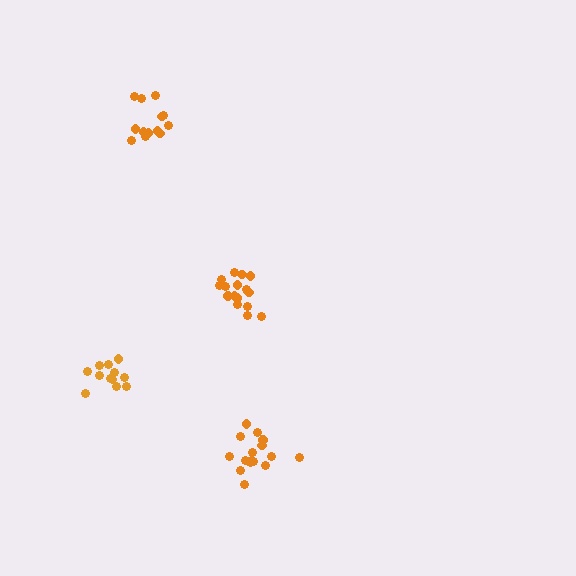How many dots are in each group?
Group 1: 16 dots, Group 2: 16 dots, Group 3: 13 dots, Group 4: 12 dots (57 total).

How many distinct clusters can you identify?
There are 4 distinct clusters.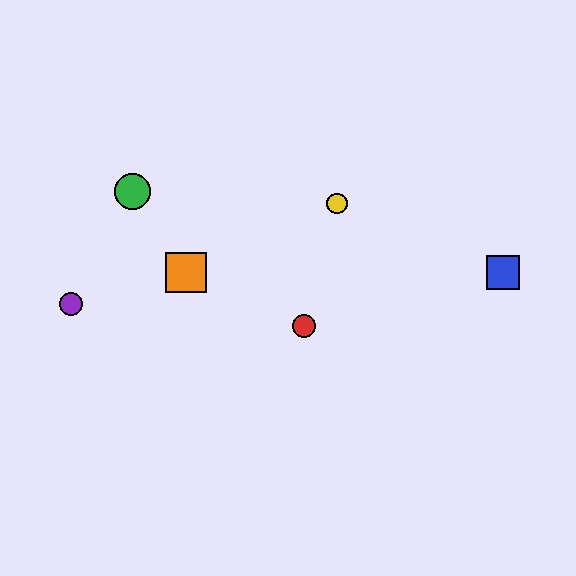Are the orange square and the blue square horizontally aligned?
Yes, both are at y≈272.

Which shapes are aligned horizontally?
The blue square, the orange square are aligned horizontally.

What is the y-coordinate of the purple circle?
The purple circle is at y≈304.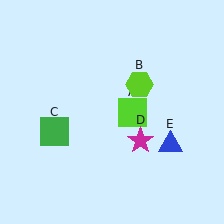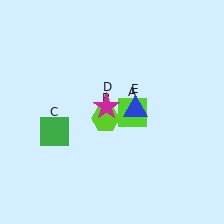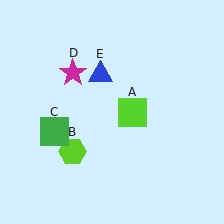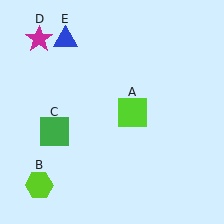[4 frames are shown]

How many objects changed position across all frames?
3 objects changed position: lime hexagon (object B), magenta star (object D), blue triangle (object E).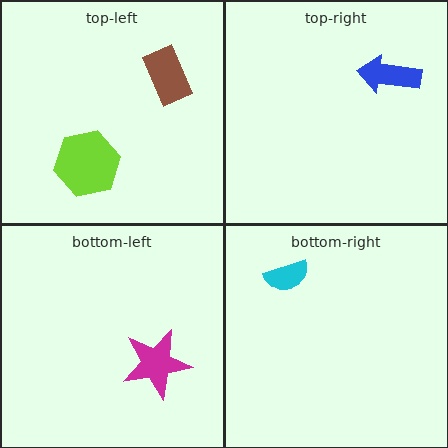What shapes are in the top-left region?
The brown rectangle, the lime hexagon.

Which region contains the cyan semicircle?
The bottom-right region.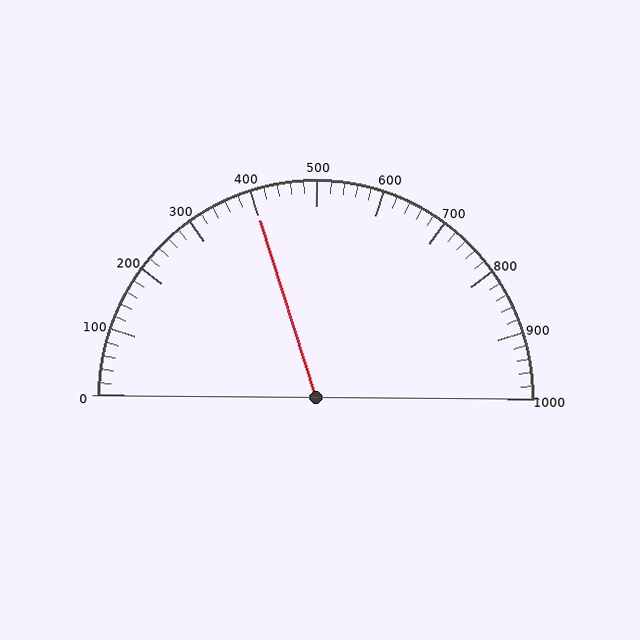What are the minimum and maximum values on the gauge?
The gauge ranges from 0 to 1000.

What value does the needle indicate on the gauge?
The needle indicates approximately 400.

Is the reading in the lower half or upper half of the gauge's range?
The reading is in the lower half of the range (0 to 1000).